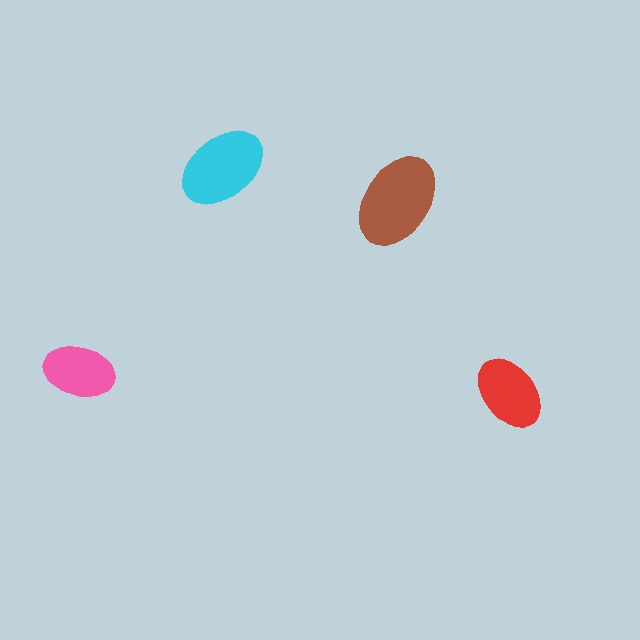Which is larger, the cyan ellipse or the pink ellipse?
The cyan one.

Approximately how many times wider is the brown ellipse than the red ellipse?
About 1.5 times wider.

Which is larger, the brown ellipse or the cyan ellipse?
The brown one.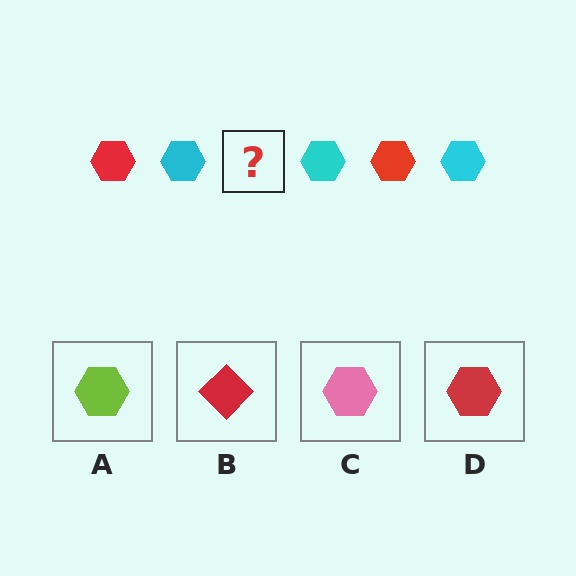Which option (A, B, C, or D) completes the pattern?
D.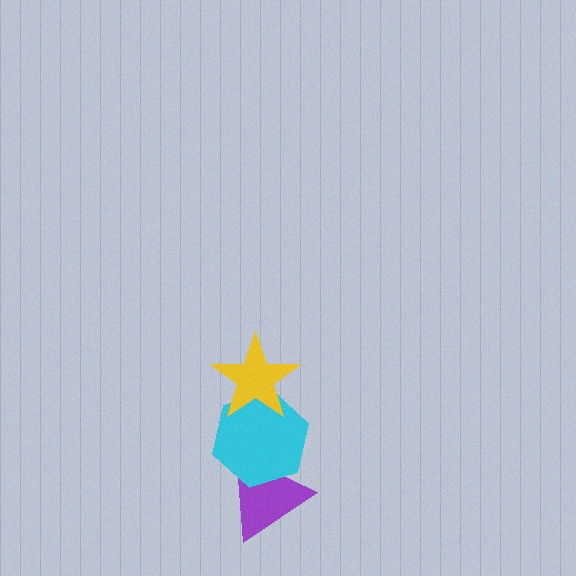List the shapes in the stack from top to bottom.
From top to bottom: the yellow star, the cyan hexagon, the purple triangle.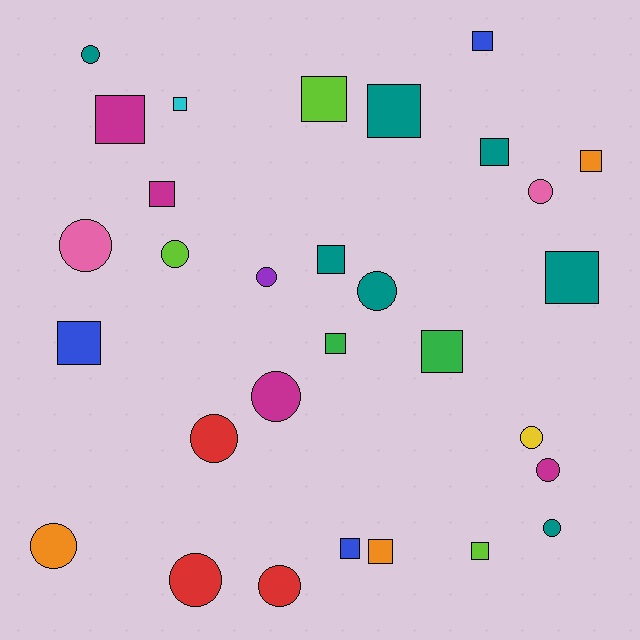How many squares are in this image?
There are 16 squares.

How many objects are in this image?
There are 30 objects.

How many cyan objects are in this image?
There is 1 cyan object.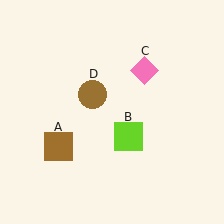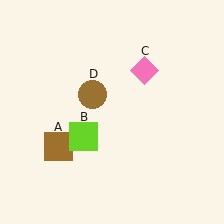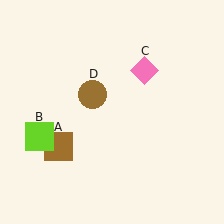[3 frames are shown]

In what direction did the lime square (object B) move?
The lime square (object B) moved left.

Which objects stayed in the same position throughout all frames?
Brown square (object A) and pink diamond (object C) and brown circle (object D) remained stationary.